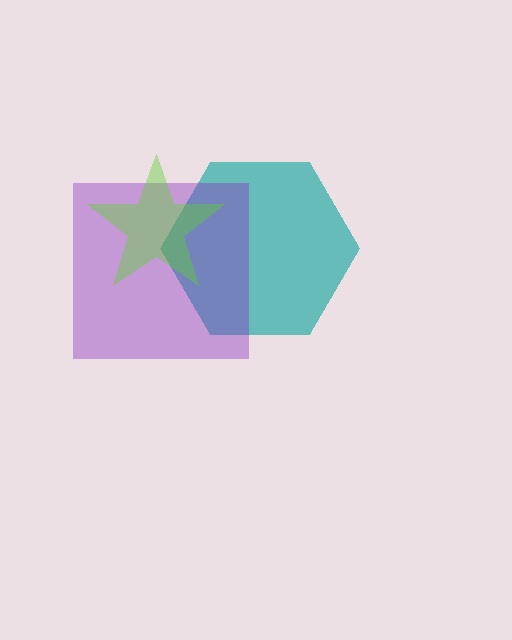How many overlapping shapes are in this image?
There are 3 overlapping shapes in the image.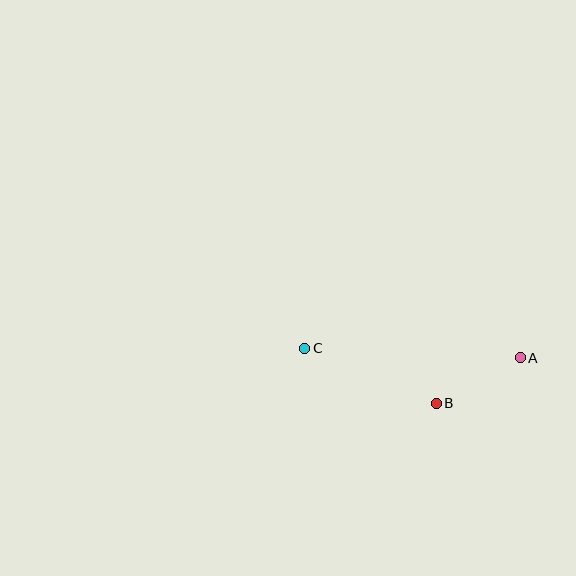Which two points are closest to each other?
Points A and B are closest to each other.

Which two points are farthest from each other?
Points A and C are farthest from each other.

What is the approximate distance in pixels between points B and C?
The distance between B and C is approximately 143 pixels.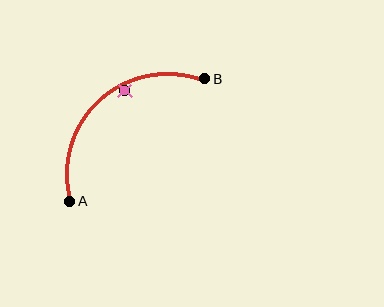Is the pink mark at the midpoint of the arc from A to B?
No — the pink mark does not lie on the arc at all. It sits slightly inside the curve.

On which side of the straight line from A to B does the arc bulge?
The arc bulges above and to the left of the straight line connecting A and B.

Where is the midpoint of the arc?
The arc midpoint is the point on the curve farthest from the straight line joining A and B. It sits above and to the left of that line.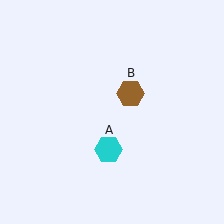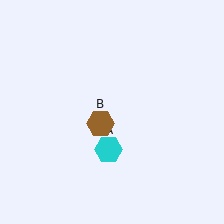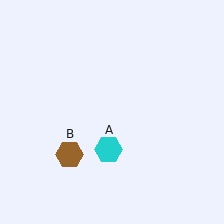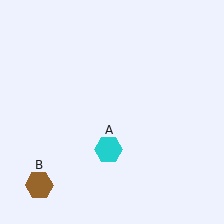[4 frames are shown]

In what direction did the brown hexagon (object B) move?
The brown hexagon (object B) moved down and to the left.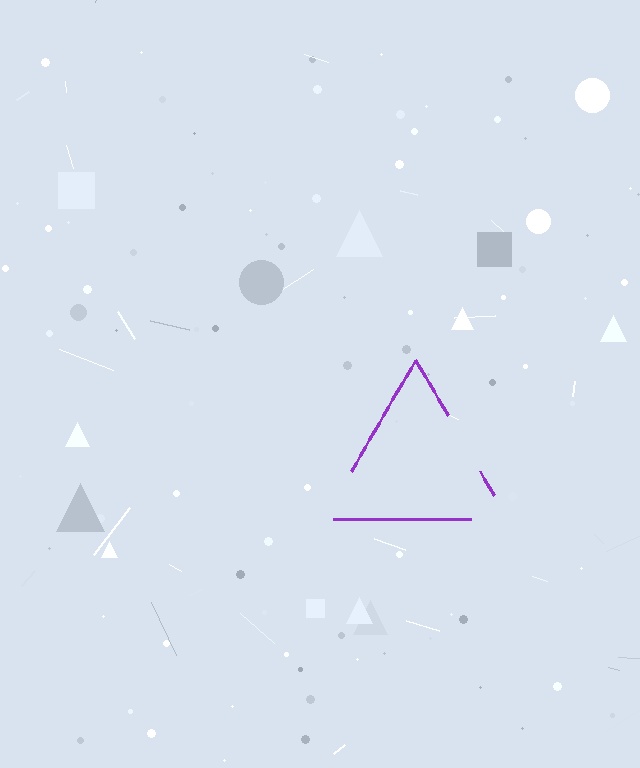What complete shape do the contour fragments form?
The contour fragments form a triangle.